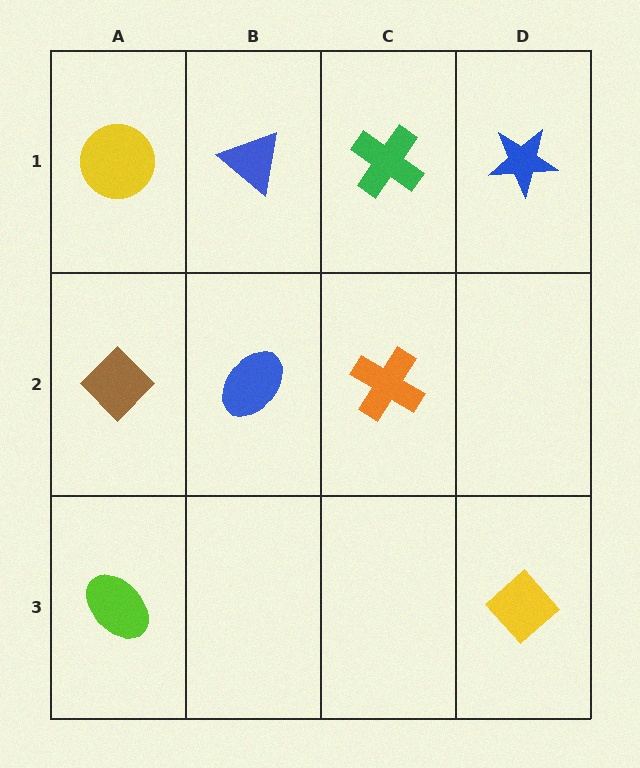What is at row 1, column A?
A yellow circle.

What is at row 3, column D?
A yellow diamond.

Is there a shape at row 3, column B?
No, that cell is empty.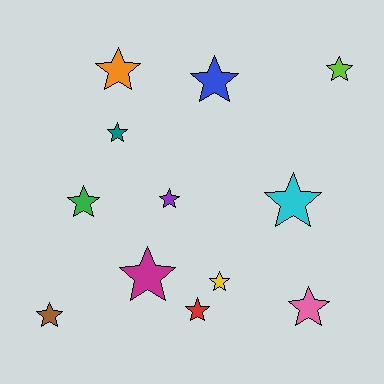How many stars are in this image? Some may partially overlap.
There are 12 stars.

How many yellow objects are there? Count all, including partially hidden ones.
There is 1 yellow object.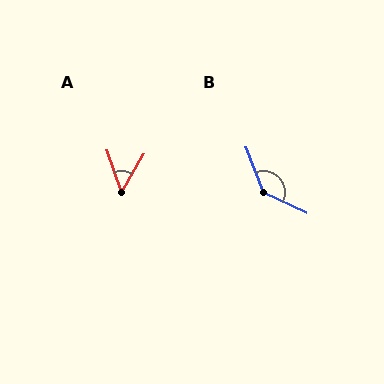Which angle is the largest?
B, at approximately 136 degrees.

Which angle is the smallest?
A, at approximately 49 degrees.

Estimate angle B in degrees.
Approximately 136 degrees.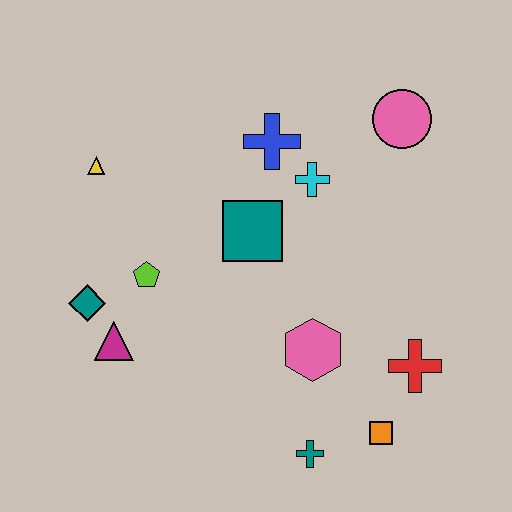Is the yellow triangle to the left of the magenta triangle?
Yes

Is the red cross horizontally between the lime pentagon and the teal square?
No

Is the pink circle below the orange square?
No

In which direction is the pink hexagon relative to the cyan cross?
The pink hexagon is below the cyan cross.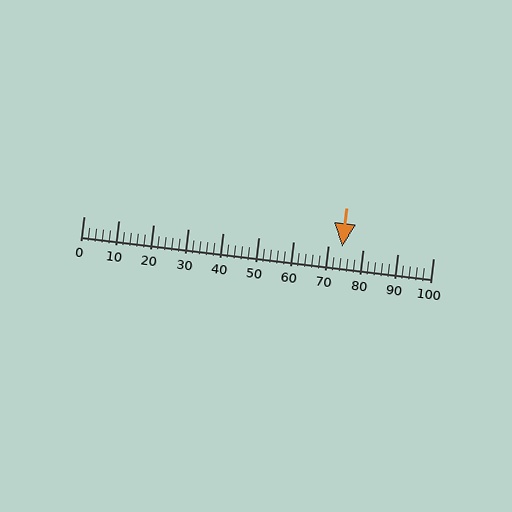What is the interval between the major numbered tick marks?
The major tick marks are spaced 10 units apart.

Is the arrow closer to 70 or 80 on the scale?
The arrow is closer to 70.